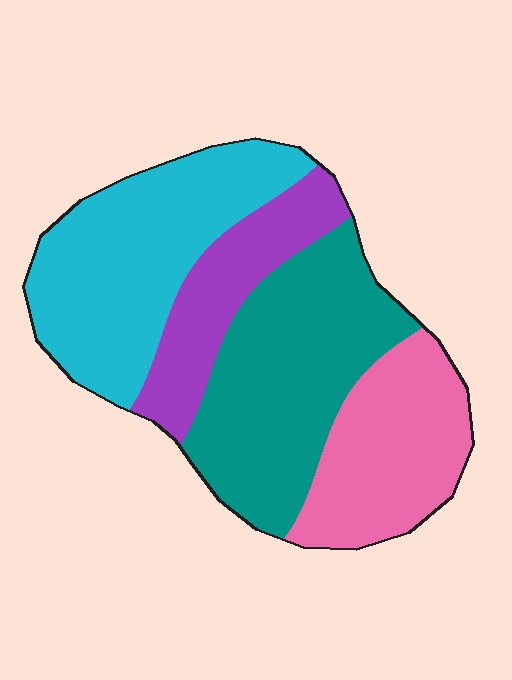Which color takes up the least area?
Purple, at roughly 15%.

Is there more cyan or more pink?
Cyan.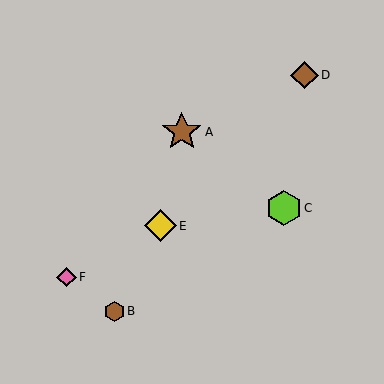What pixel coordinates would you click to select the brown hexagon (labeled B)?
Click at (114, 311) to select the brown hexagon B.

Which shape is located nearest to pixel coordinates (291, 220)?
The lime hexagon (labeled C) at (284, 208) is nearest to that location.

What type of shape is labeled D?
Shape D is a brown diamond.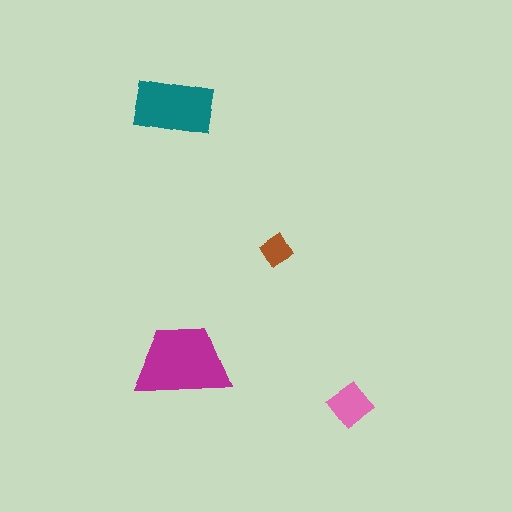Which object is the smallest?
The brown diamond.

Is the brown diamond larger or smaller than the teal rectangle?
Smaller.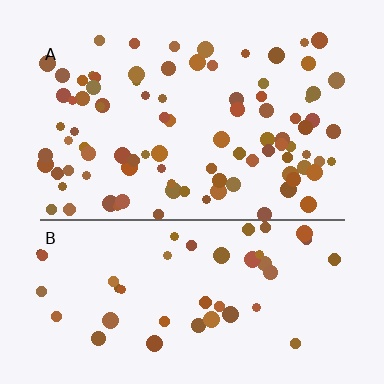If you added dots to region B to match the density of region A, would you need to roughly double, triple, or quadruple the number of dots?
Approximately double.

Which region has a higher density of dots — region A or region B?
A (the top).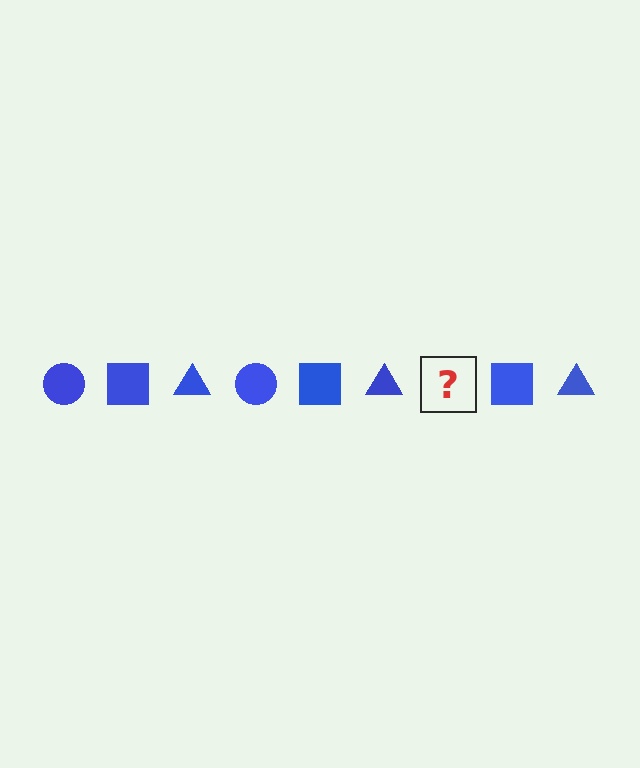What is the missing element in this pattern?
The missing element is a blue circle.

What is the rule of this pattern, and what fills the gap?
The rule is that the pattern cycles through circle, square, triangle shapes in blue. The gap should be filled with a blue circle.